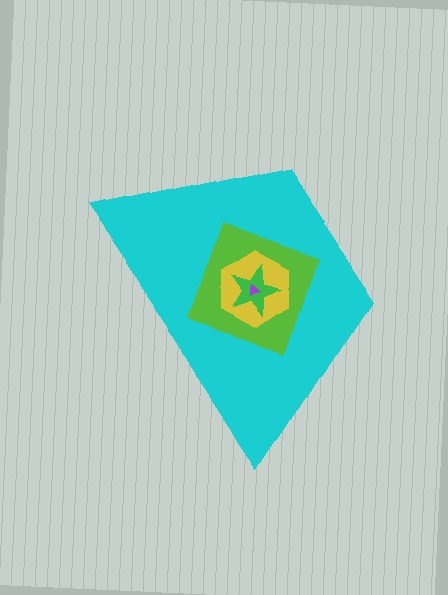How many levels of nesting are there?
5.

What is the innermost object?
The purple triangle.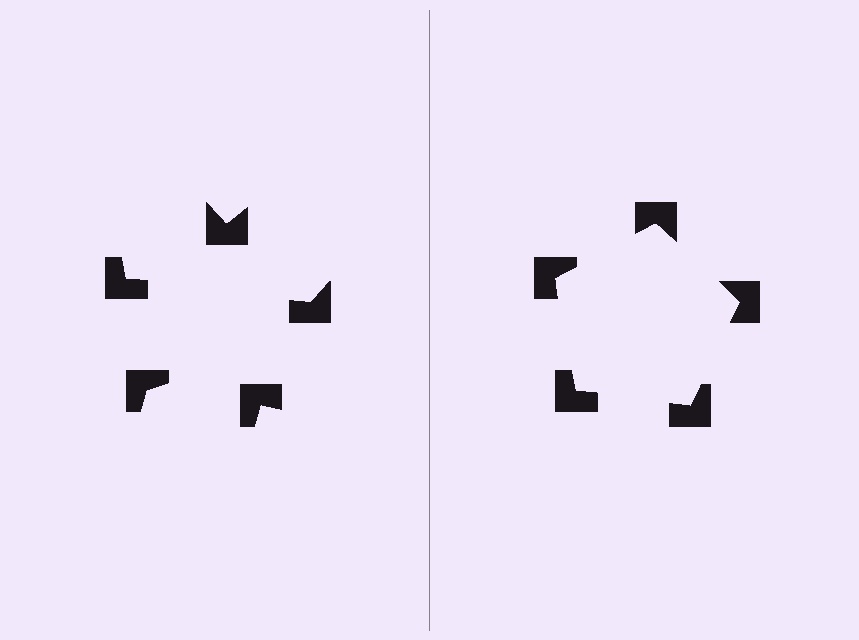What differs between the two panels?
The notched squares are positioned identically on both sides; only the wedge orientations differ. On the right they align to a pentagon; on the left they are misaligned.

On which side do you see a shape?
An illusory pentagon appears on the right side. On the left side the wedge cuts are rotated, so no coherent shape forms.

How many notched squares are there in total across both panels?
10 — 5 on each side.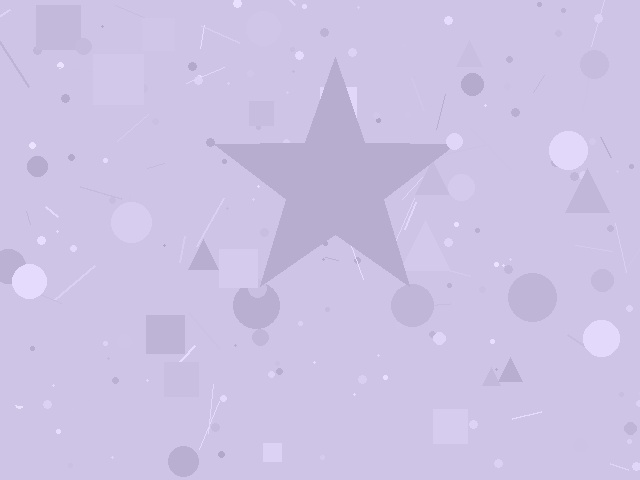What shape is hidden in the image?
A star is hidden in the image.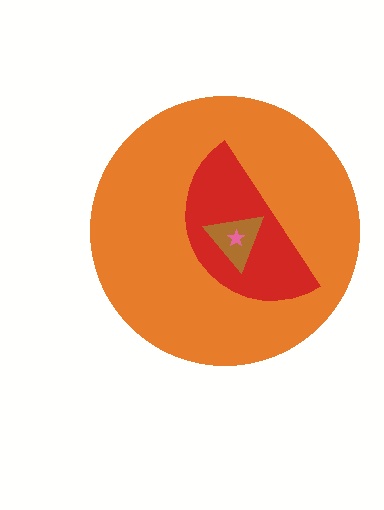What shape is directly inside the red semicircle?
The brown triangle.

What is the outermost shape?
The orange circle.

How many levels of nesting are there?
4.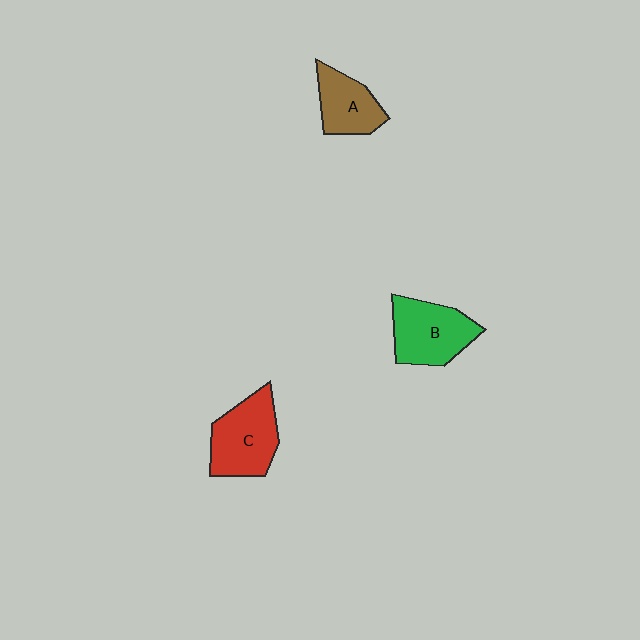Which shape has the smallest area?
Shape A (brown).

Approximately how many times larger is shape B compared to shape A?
Approximately 1.3 times.